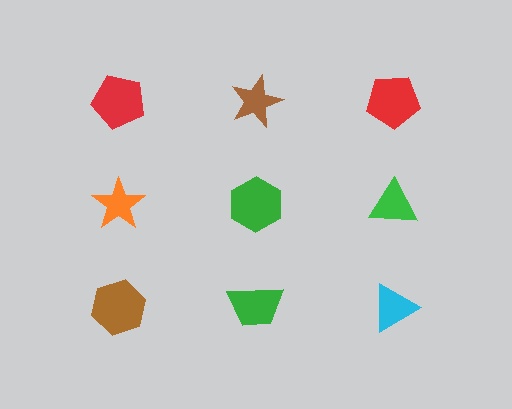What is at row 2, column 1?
An orange star.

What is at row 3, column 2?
A green trapezoid.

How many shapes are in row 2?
3 shapes.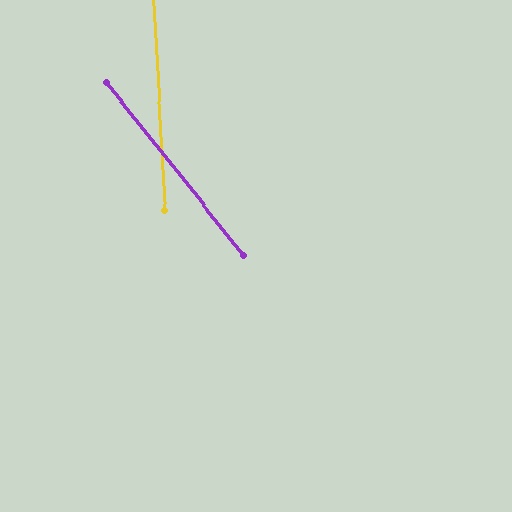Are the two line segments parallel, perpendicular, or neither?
Neither parallel nor perpendicular — they differ by about 36°.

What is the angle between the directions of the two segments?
Approximately 36 degrees.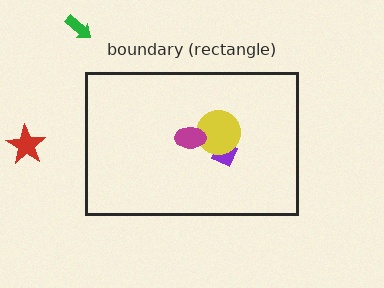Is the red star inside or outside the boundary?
Outside.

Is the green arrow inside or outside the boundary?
Outside.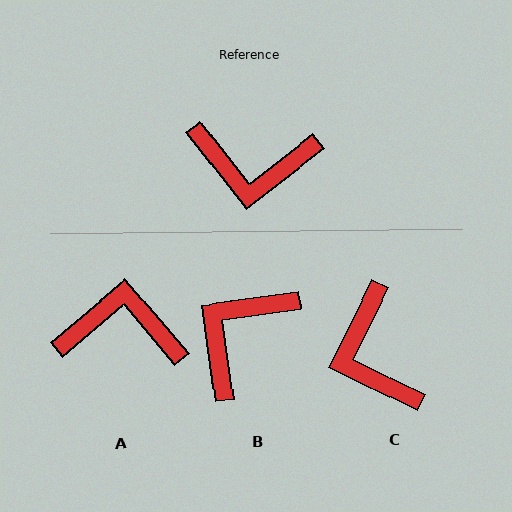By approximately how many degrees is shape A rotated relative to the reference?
Approximately 177 degrees clockwise.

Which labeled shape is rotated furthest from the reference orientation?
A, about 177 degrees away.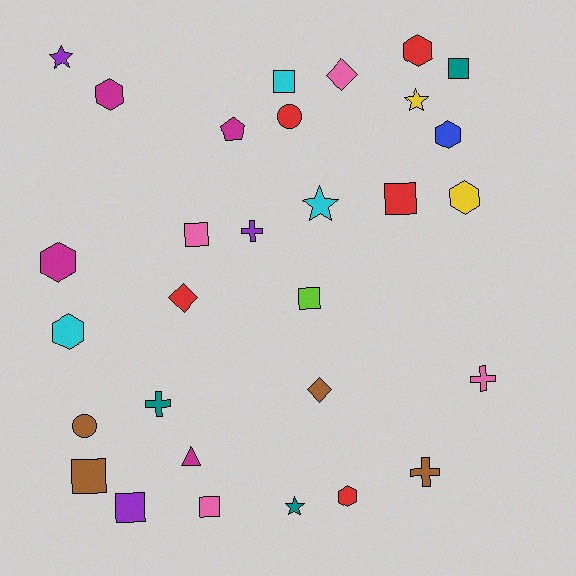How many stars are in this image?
There are 4 stars.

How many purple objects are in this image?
There are 3 purple objects.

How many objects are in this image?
There are 30 objects.